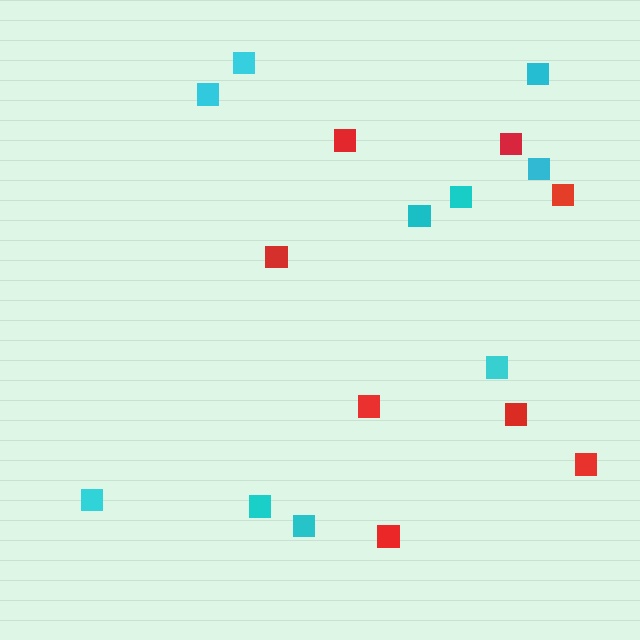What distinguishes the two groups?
There are 2 groups: one group of red squares (8) and one group of cyan squares (10).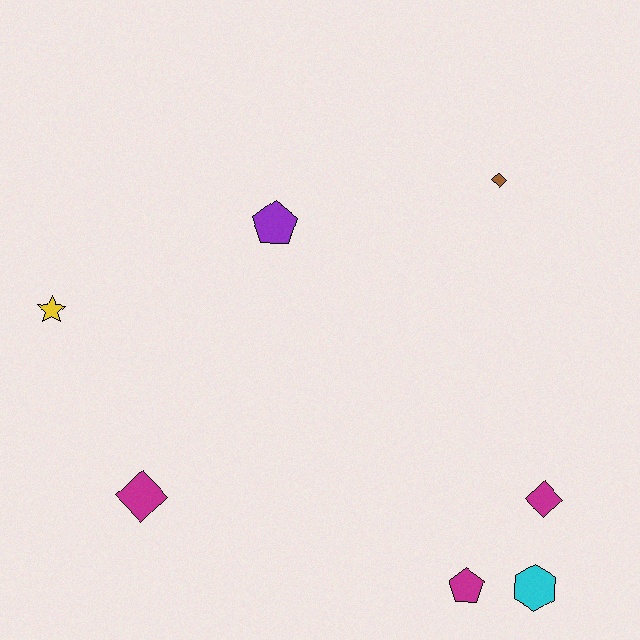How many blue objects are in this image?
There are no blue objects.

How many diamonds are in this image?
There are 3 diamonds.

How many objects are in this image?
There are 7 objects.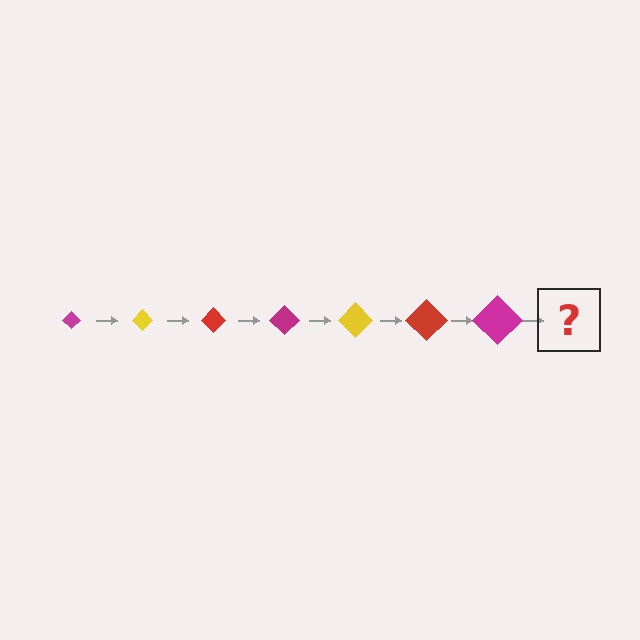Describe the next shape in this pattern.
It should be a yellow diamond, larger than the previous one.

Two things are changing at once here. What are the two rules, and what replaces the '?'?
The two rules are that the diamond grows larger each step and the color cycles through magenta, yellow, and red. The '?' should be a yellow diamond, larger than the previous one.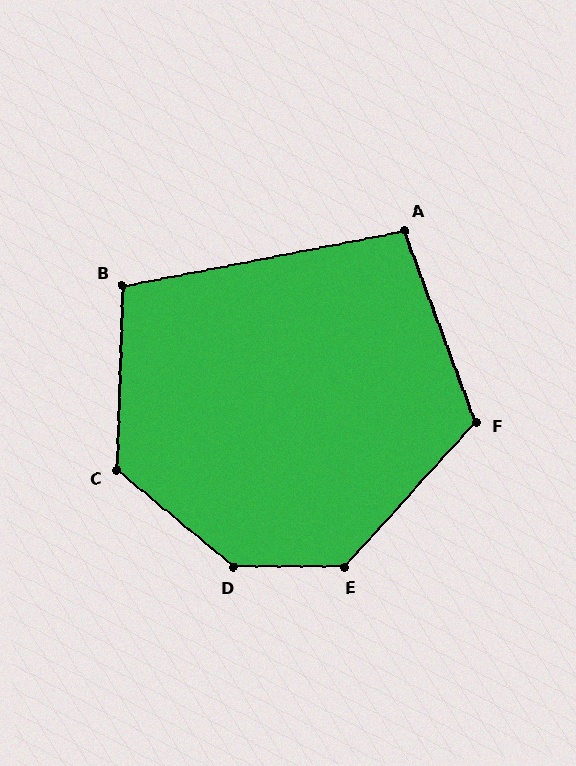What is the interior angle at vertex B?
Approximately 103 degrees (obtuse).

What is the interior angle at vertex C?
Approximately 128 degrees (obtuse).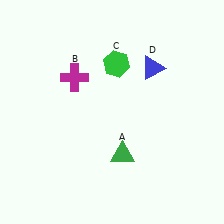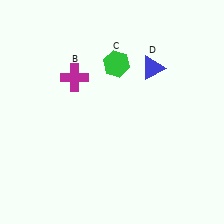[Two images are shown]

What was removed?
The green triangle (A) was removed in Image 2.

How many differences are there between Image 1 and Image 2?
There is 1 difference between the two images.